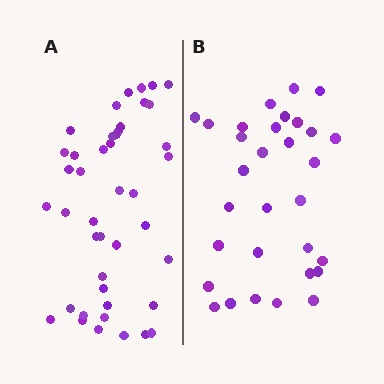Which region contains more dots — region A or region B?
Region A (the left region) has more dots.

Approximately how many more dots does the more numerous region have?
Region A has roughly 12 or so more dots than region B.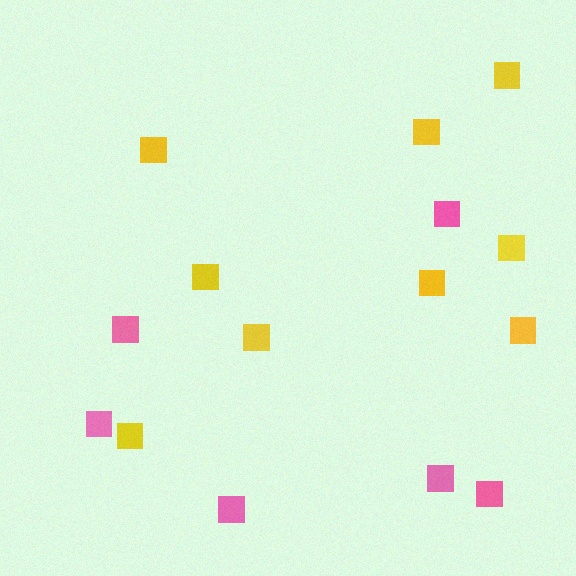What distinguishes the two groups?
There are 2 groups: one group of pink squares (6) and one group of yellow squares (9).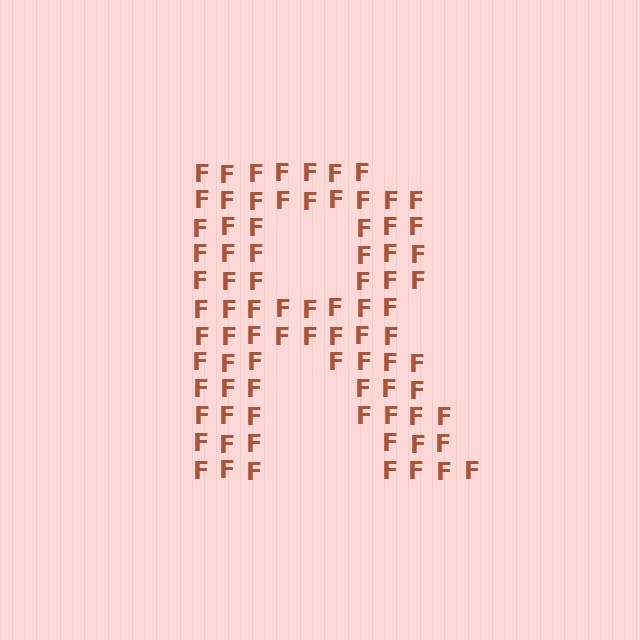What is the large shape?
The large shape is the letter R.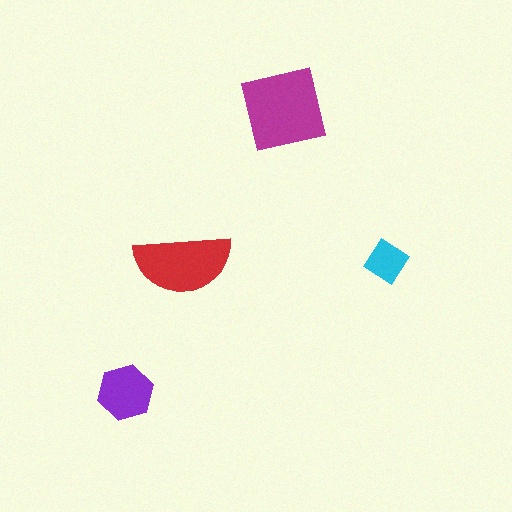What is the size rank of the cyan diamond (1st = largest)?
4th.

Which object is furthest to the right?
The cyan diamond is rightmost.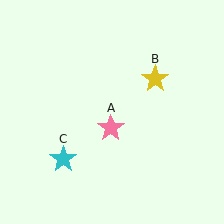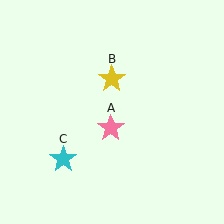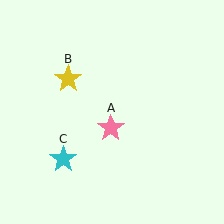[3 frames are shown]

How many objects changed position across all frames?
1 object changed position: yellow star (object B).